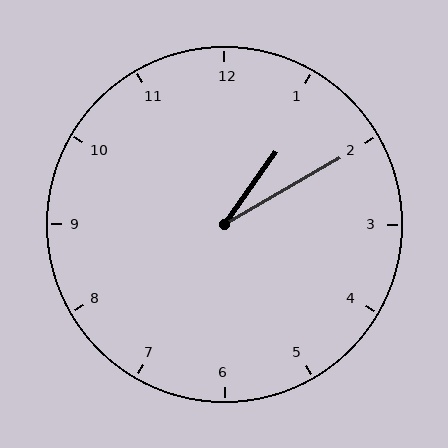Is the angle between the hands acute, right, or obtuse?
It is acute.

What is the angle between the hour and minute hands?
Approximately 25 degrees.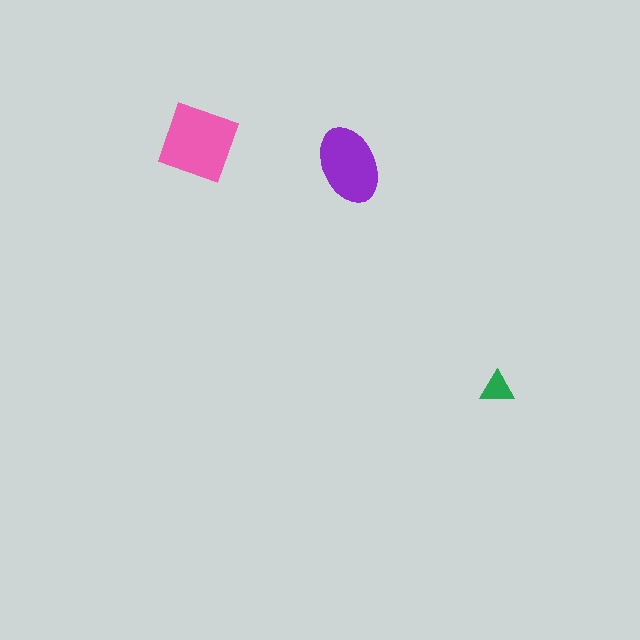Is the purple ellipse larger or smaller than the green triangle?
Larger.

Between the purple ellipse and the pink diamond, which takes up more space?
The pink diamond.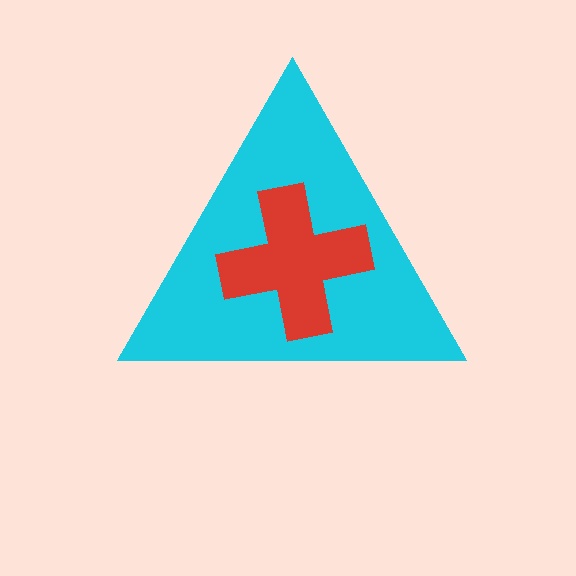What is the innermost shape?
The red cross.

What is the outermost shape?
The cyan triangle.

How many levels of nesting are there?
2.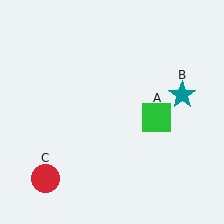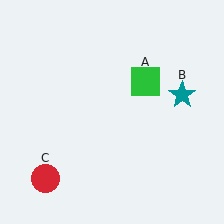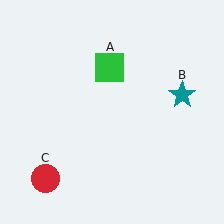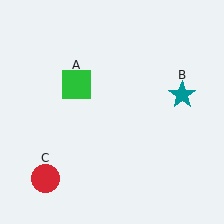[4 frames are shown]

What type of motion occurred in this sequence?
The green square (object A) rotated counterclockwise around the center of the scene.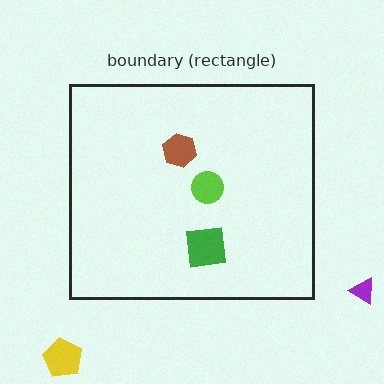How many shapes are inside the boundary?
3 inside, 2 outside.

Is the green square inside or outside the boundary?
Inside.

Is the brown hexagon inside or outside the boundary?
Inside.